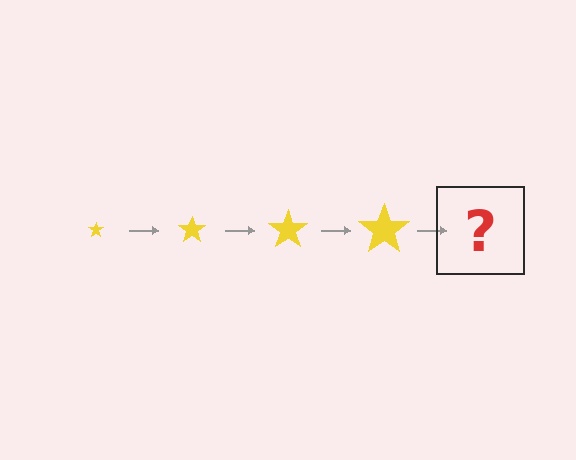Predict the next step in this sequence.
The next step is a yellow star, larger than the previous one.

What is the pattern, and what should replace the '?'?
The pattern is that the star gets progressively larger each step. The '?' should be a yellow star, larger than the previous one.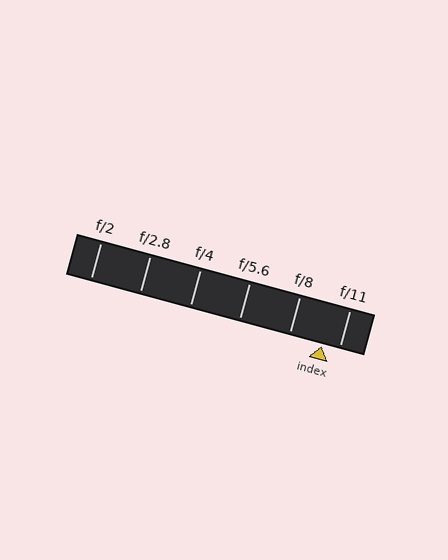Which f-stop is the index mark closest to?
The index mark is closest to f/11.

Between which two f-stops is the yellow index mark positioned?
The index mark is between f/8 and f/11.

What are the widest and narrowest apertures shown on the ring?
The widest aperture shown is f/2 and the narrowest is f/11.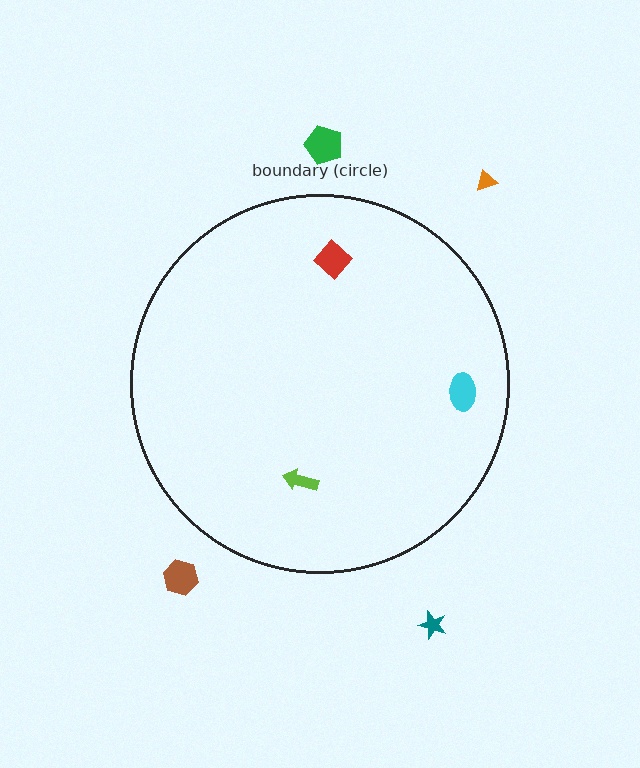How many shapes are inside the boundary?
3 inside, 4 outside.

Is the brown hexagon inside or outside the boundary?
Outside.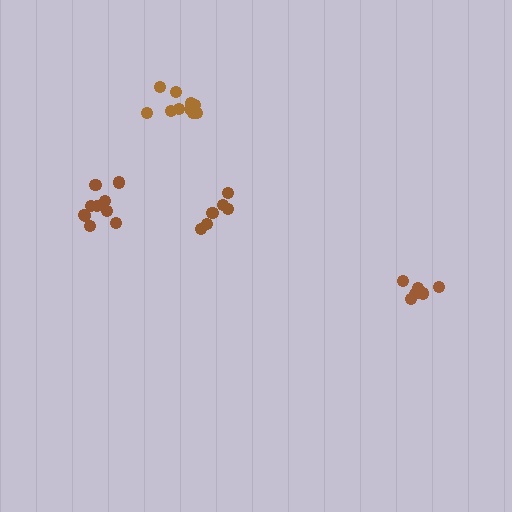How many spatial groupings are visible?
There are 4 spatial groupings.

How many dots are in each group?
Group 1: 6 dots, Group 2: 11 dots, Group 3: 10 dots, Group 4: 6 dots (33 total).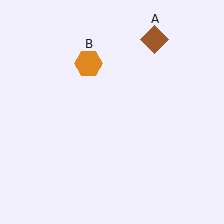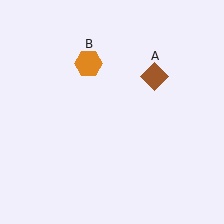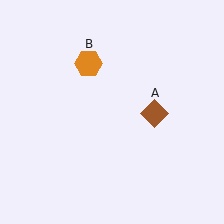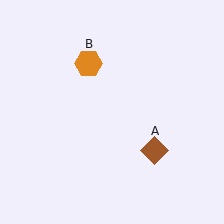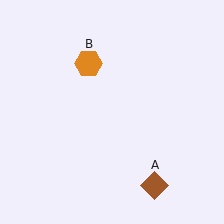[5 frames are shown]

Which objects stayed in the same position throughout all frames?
Orange hexagon (object B) remained stationary.